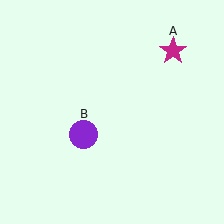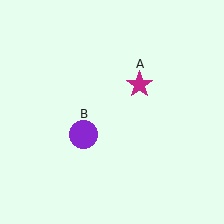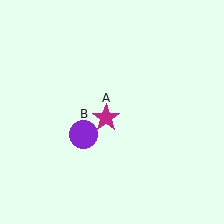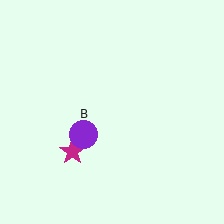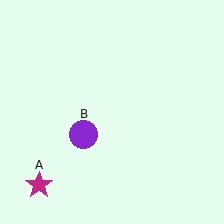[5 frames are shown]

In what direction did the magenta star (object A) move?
The magenta star (object A) moved down and to the left.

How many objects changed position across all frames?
1 object changed position: magenta star (object A).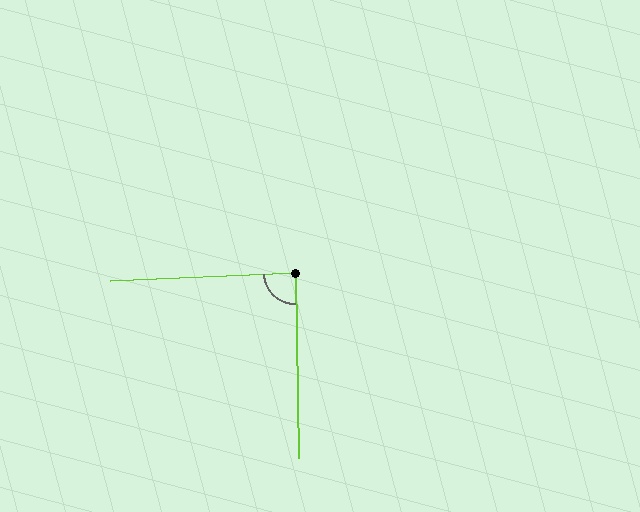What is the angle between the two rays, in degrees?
Approximately 88 degrees.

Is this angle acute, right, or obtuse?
It is approximately a right angle.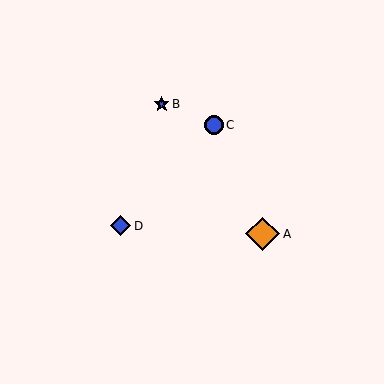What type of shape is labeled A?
Shape A is an orange diamond.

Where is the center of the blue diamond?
The center of the blue diamond is at (121, 226).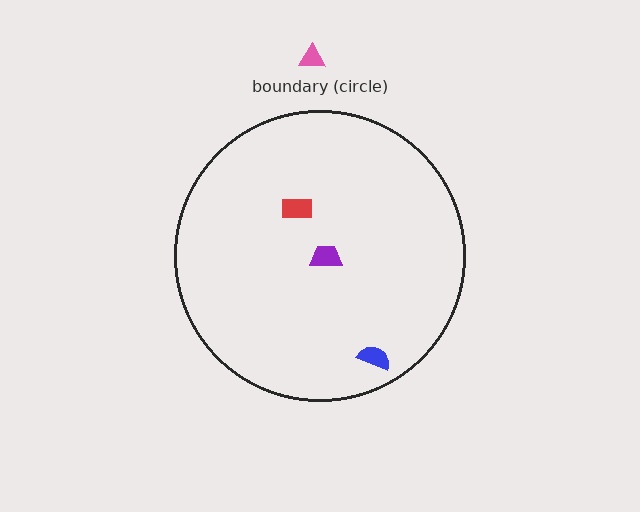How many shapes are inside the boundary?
3 inside, 1 outside.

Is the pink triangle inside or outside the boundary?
Outside.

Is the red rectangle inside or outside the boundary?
Inside.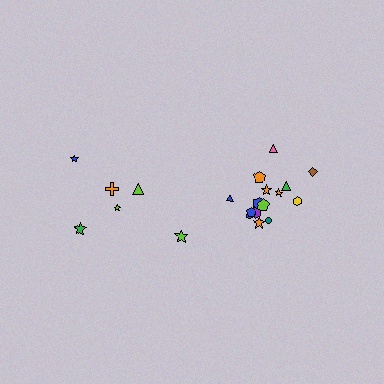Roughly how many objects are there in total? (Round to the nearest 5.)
Roughly 20 objects in total.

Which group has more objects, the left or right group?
The right group.